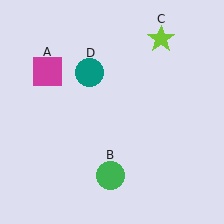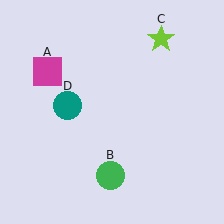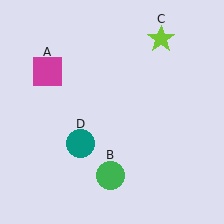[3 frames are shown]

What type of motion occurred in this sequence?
The teal circle (object D) rotated counterclockwise around the center of the scene.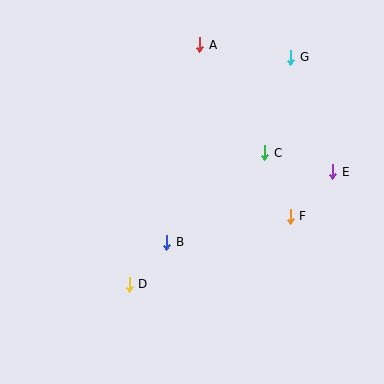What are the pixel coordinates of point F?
Point F is at (290, 216).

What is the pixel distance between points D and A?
The distance between D and A is 250 pixels.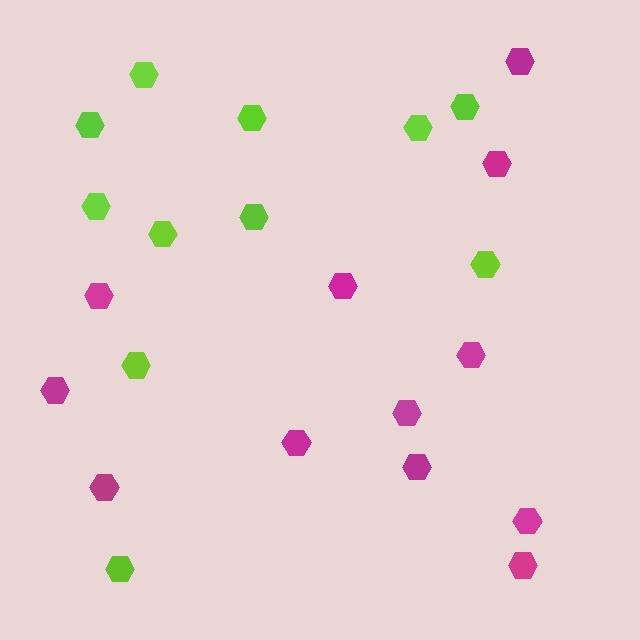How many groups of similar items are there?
There are 2 groups: one group of lime hexagons (11) and one group of magenta hexagons (12).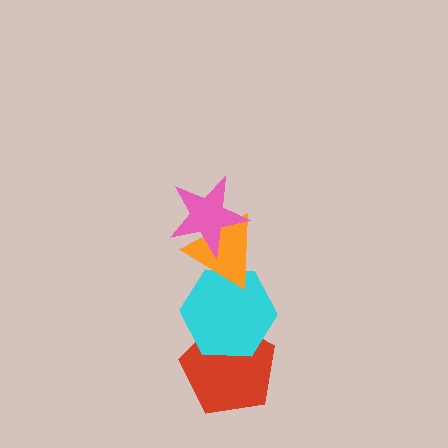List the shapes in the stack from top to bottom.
From top to bottom: the pink star, the orange triangle, the cyan hexagon, the red pentagon.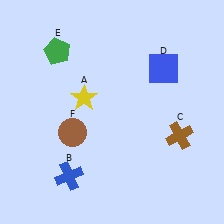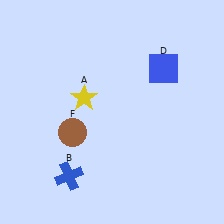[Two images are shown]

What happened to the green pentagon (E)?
The green pentagon (E) was removed in Image 2. It was in the top-left area of Image 1.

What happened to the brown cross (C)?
The brown cross (C) was removed in Image 2. It was in the bottom-right area of Image 1.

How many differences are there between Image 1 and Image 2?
There are 2 differences between the two images.